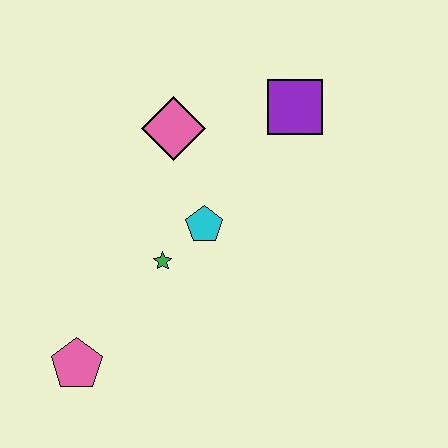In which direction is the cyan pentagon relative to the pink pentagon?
The cyan pentagon is above the pink pentagon.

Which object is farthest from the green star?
The purple square is farthest from the green star.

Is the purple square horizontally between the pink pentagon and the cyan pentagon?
No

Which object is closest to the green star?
The cyan pentagon is closest to the green star.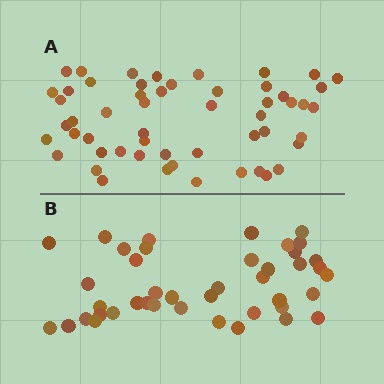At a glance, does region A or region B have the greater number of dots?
Region A (the top region) has more dots.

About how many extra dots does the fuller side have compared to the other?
Region A has roughly 12 or so more dots than region B.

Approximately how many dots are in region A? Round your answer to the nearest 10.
About 50 dots. (The exact count is 54, which rounds to 50.)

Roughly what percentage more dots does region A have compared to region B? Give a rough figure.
About 30% more.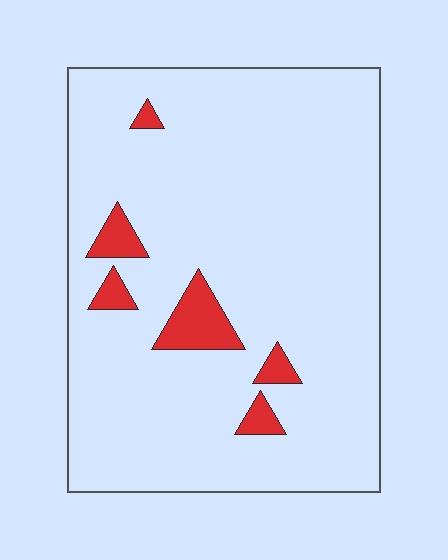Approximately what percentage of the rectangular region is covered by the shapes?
Approximately 5%.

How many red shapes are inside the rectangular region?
6.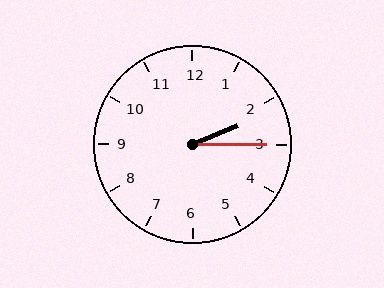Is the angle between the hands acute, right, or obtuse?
It is acute.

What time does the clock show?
2:15.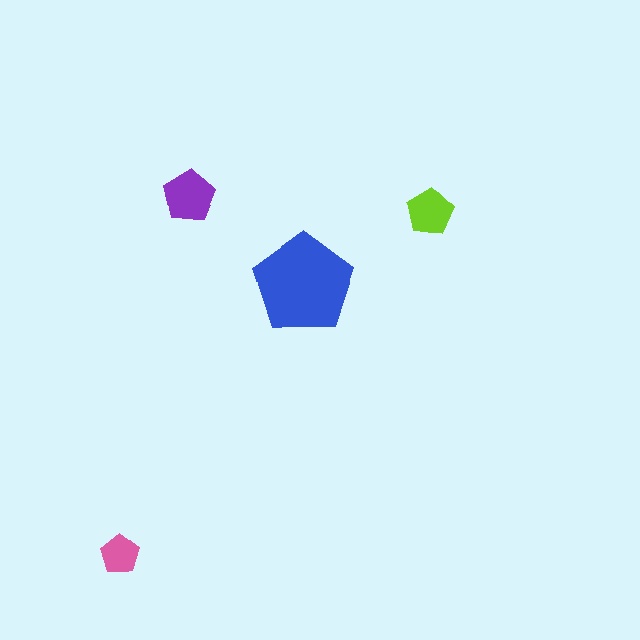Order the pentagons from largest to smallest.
the blue one, the purple one, the lime one, the pink one.